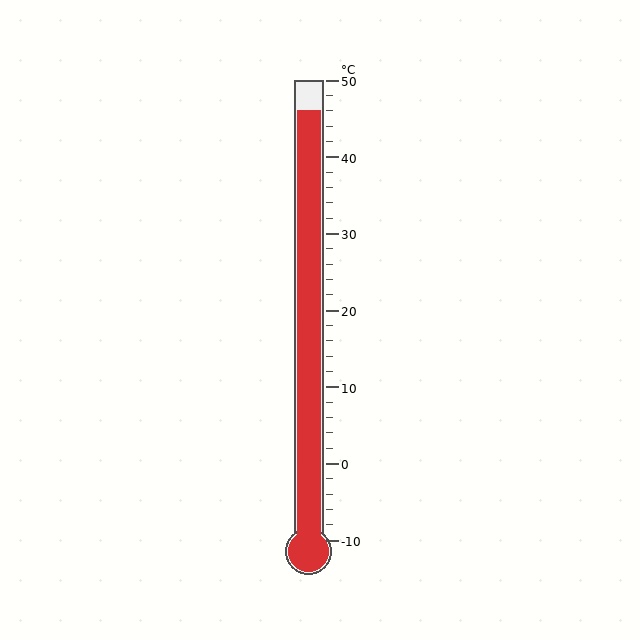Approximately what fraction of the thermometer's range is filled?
The thermometer is filled to approximately 95% of its range.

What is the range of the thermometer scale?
The thermometer scale ranges from -10°C to 50°C.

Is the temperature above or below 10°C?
The temperature is above 10°C.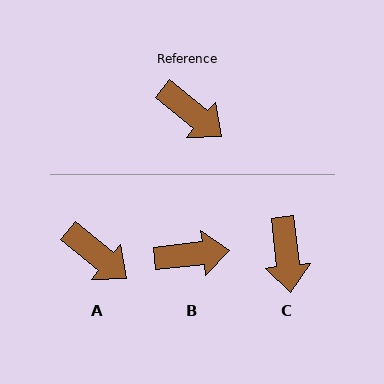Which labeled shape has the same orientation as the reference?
A.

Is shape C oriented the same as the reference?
No, it is off by about 45 degrees.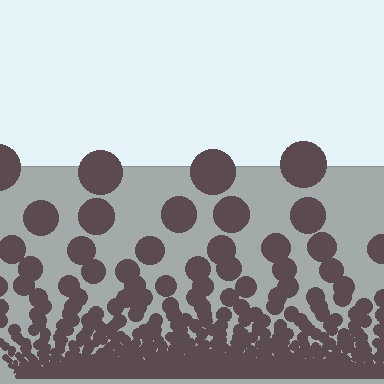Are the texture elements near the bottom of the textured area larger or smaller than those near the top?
Smaller. The gradient is inverted — elements near the bottom are smaller and denser.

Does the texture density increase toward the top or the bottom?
Density increases toward the bottom.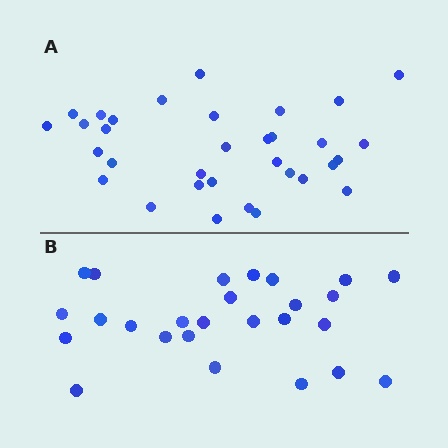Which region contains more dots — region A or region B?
Region A (the top region) has more dots.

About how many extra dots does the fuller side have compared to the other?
Region A has roughly 8 or so more dots than region B.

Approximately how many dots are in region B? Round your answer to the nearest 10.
About 30 dots. (The exact count is 26, which rounds to 30.)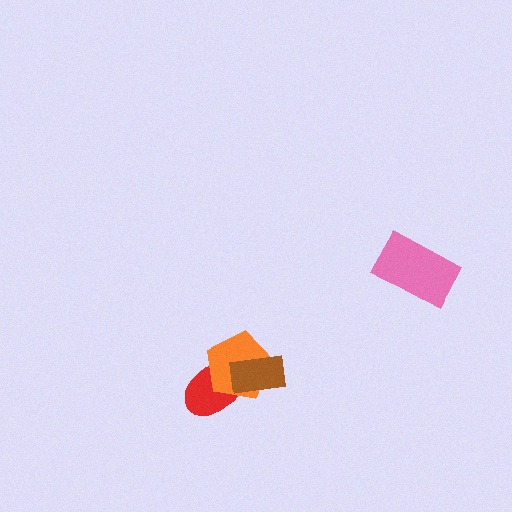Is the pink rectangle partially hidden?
No, no other shape covers it.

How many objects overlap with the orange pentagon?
2 objects overlap with the orange pentagon.